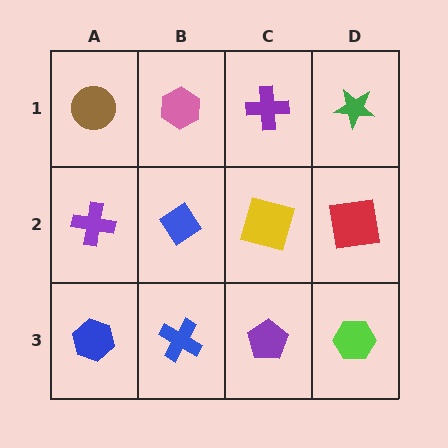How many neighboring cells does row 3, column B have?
3.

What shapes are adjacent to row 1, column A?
A purple cross (row 2, column A), a pink hexagon (row 1, column B).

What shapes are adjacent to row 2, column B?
A pink hexagon (row 1, column B), a blue cross (row 3, column B), a purple cross (row 2, column A), a yellow square (row 2, column C).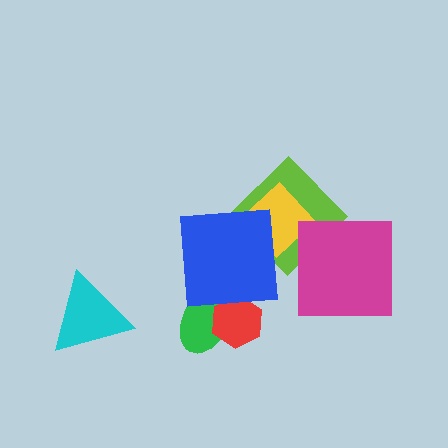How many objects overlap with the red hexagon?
2 objects overlap with the red hexagon.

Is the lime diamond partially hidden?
Yes, it is partially covered by another shape.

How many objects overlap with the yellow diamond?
2 objects overlap with the yellow diamond.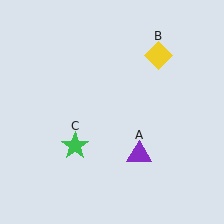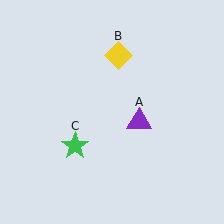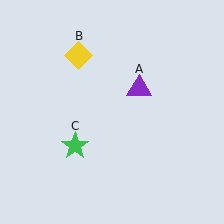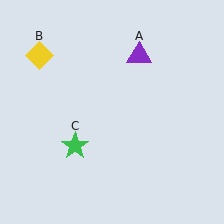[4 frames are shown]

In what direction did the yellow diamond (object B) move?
The yellow diamond (object B) moved left.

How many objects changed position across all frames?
2 objects changed position: purple triangle (object A), yellow diamond (object B).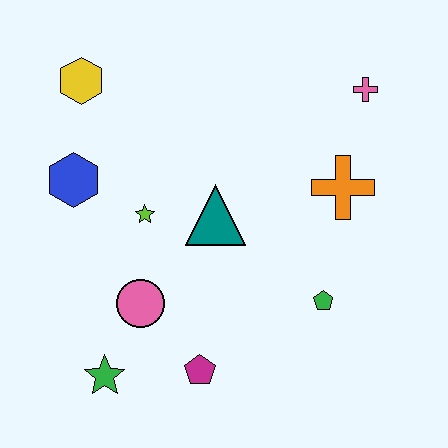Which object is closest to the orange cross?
The pink cross is closest to the orange cross.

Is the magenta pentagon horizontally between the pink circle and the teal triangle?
Yes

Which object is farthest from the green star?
The pink cross is farthest from the green star.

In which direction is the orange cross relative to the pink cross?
The orange cross is below the pink cross.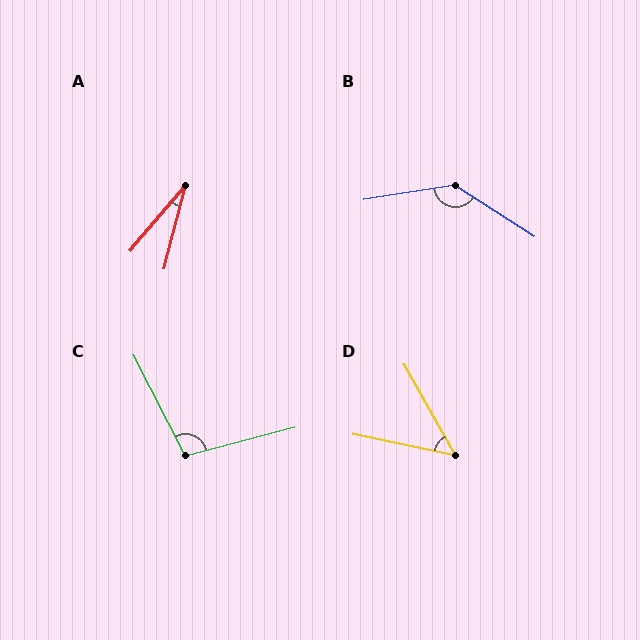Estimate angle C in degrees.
Approximately 103 degrees.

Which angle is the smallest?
A, at approximately 25 degrees.